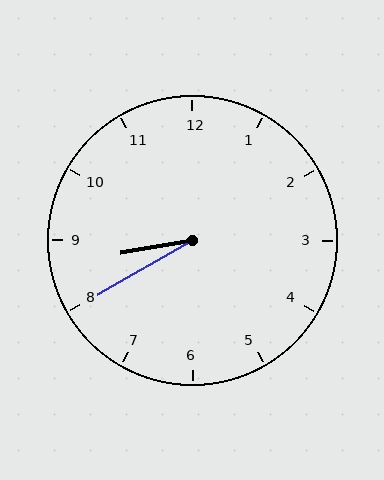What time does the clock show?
8:40.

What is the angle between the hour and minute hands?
Approximately 20 degrees.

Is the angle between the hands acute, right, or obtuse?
It is acute.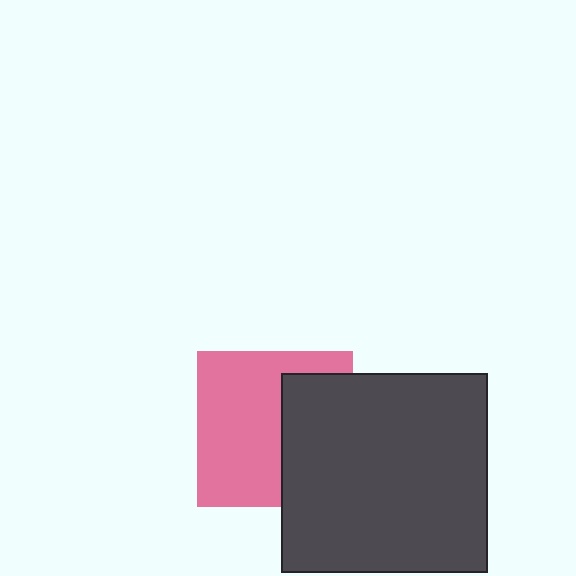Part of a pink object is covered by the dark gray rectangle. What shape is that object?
It is a square.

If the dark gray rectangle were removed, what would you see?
You would see the complete pink square.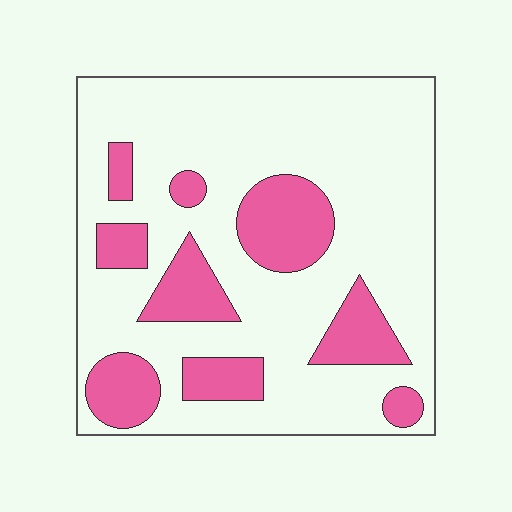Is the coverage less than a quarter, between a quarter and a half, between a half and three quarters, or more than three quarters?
Less than a quarter.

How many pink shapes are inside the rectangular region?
9.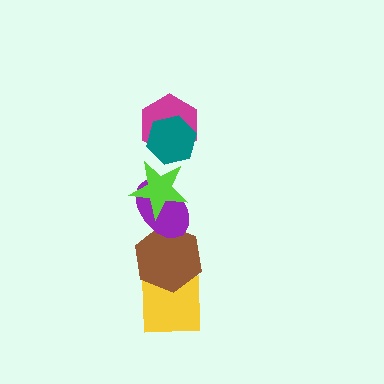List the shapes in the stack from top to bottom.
From top to bottom: the teal hexagon, the magenta hexagon, the lime star, the purple ellipse, the brown hexagon, the yellow square.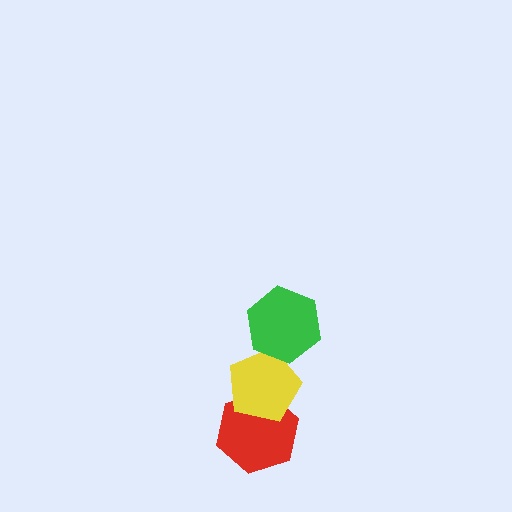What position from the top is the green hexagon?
The green hexagon is 1st from the top.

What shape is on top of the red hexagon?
The yellow pentagon is on top of the red hexagon.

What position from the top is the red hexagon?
The red hexagon is 3rd from the top.